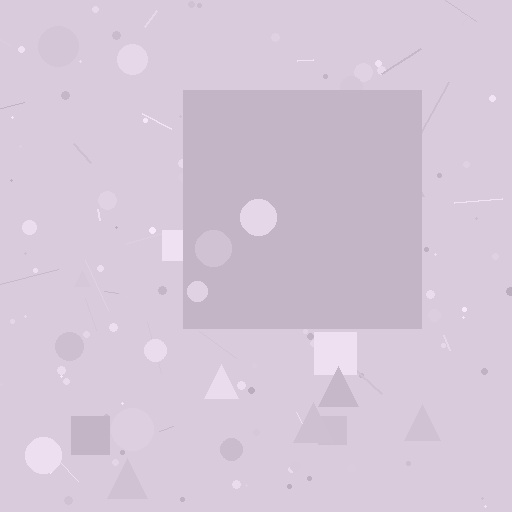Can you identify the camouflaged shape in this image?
The camouflaged shape is a square.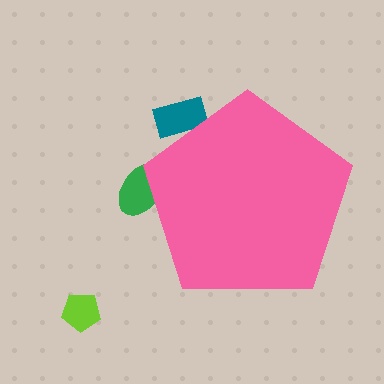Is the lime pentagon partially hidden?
No, the lime pentagon is fully visible.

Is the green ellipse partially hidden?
Yes, the green ellipse is partially hidden behind the pink pentagon.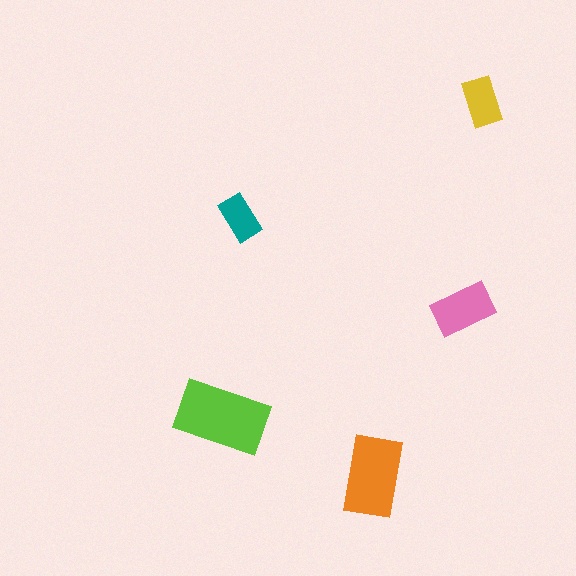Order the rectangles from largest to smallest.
the lime one, the orange one, the pink one, the yellow one, the teal one.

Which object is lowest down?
The orange rectangle is bottommost.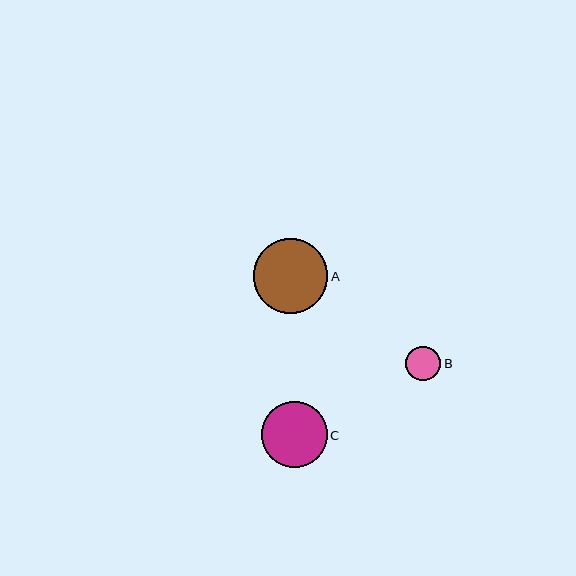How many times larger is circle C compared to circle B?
Circle C is approximately 1.9 times the size of circle B.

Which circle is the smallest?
Circle B is the smallest with a size of approximately 35 pixels.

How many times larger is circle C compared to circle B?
Circle C is approximately 1.9 times the size of circle B.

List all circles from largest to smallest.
From largest to smallest: A, C, B.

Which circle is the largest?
Circle A is the largest with a size of approximately 75 pixels.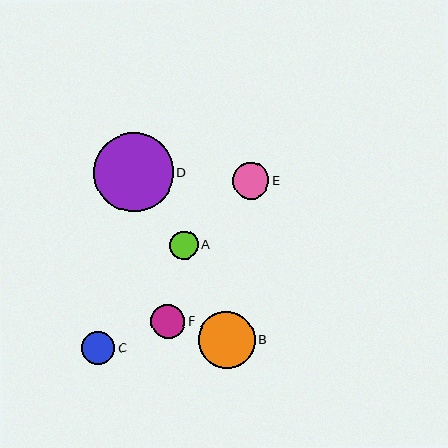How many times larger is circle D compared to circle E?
Circle D is approximately 2.2 times the size of circle E.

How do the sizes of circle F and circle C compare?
Circle F and circle C are approximately the same size.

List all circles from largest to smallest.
From largest to smallest: D, B, E, F, C, A.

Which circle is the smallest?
Circle A is the smallest with a size of approximately 29 pixels.